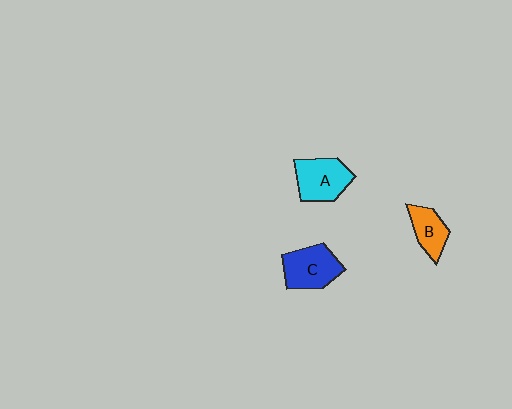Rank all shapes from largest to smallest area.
From largest to smallest: C (blue), A (cyan), B (orange).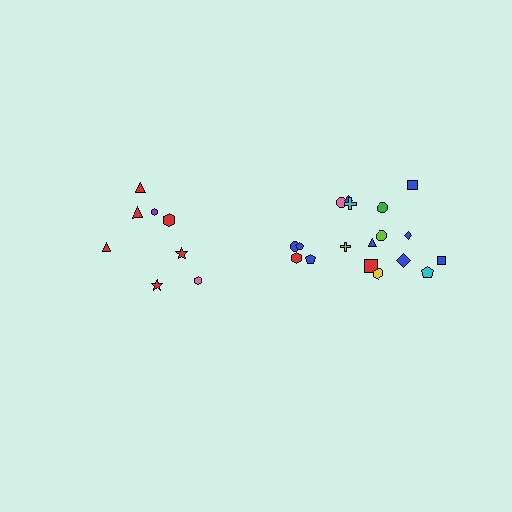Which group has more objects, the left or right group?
The right group.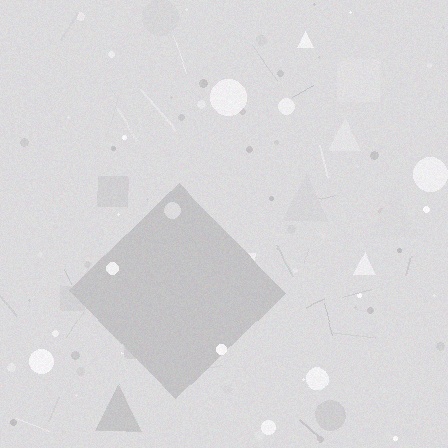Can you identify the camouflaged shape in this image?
The camouflaged shape is a diamond.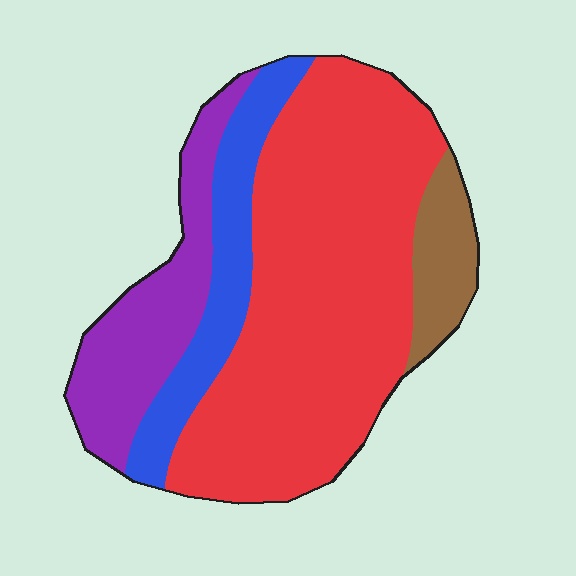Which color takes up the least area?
Brown, at roughly 10%.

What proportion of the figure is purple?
Purple covers 18% of the figure.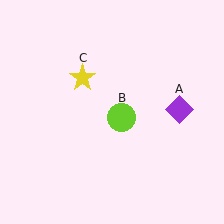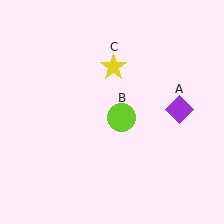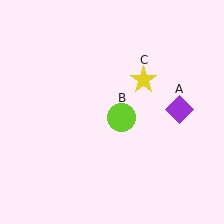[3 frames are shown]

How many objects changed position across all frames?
1 object changed position: yellow star (object C).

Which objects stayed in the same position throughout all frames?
Purple diamond (object A) and lime circle (object B) remained stationary.